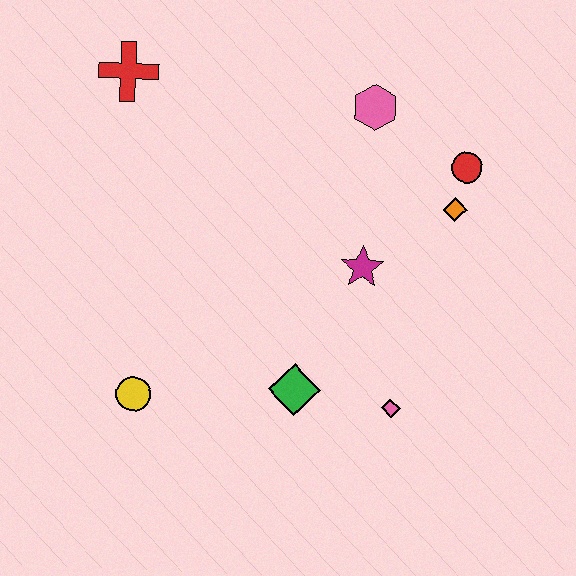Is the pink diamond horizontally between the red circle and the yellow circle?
Yes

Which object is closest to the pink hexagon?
The red circle is closest to the pink hexagon.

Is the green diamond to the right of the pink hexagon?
No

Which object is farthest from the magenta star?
The red cross is farthest from the magenta star.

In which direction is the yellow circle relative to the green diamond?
The yellow circle is to the left of the green diamond.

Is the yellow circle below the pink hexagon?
Yes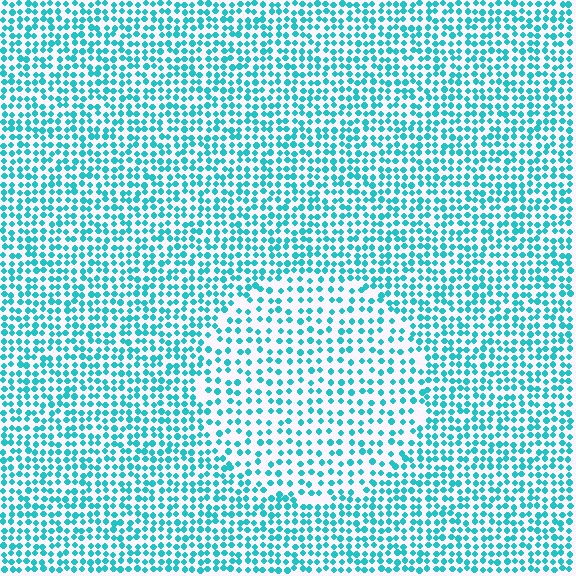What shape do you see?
I see a circle.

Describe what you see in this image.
The image contains small cyan elements arranged at two different densities. A circle-shaped region is visible where the elements are less densely packed than the surrounding area.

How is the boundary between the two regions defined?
The boundary is defined by a change in element density (approximately 1.7x ratio). All elements are the same color, size, and shape.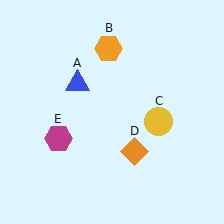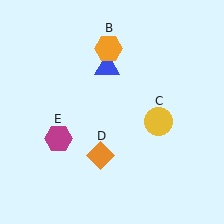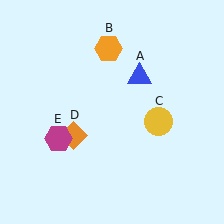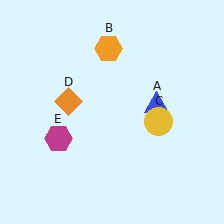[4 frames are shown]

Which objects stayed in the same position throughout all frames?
Orange hexagon (object B) and yellow circle (object C) and magenta hexagon (object E) remained stationary.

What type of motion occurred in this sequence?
The blue triangle (object A), orange diamond (object D) rotated clockwise around the center of the scene.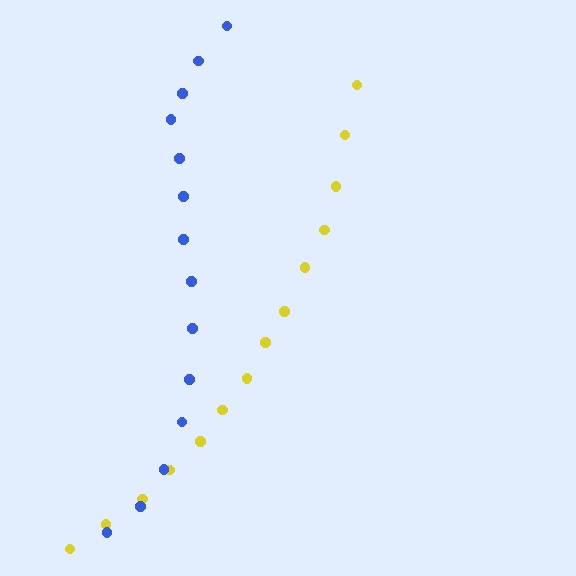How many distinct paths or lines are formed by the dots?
There are 2 distinct paths.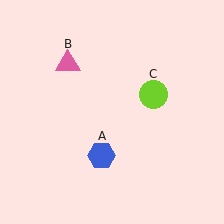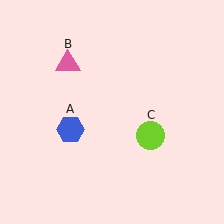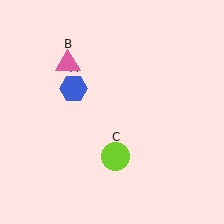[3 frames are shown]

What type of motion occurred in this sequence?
The blue hexagon (object A), lime circle (object C) rotated clockwise around the center of the scene.